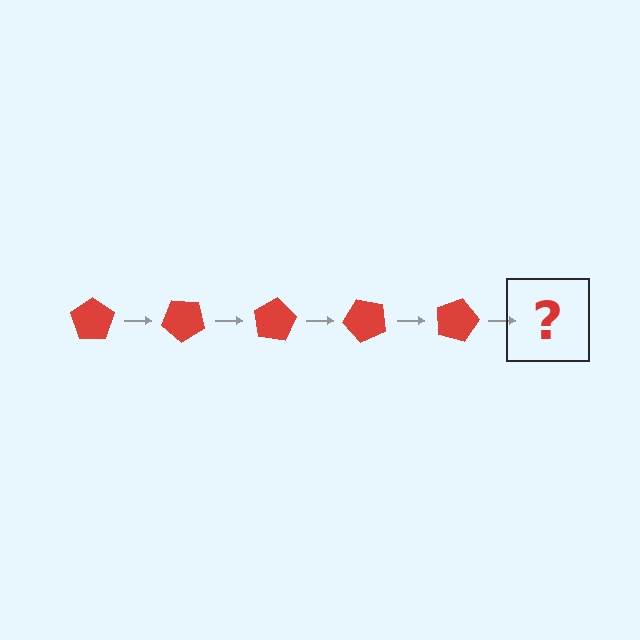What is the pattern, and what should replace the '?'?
The pattern is that the pentagon rotates 40 degrees each step. The '?' should be a red pentagon rotated 200 degrees.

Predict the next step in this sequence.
The next step is a red pentagon rotated 200 degrees.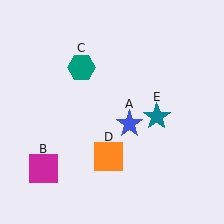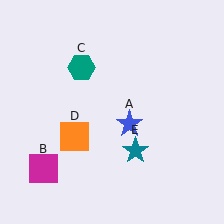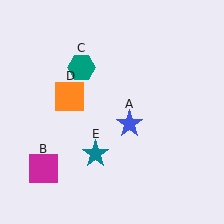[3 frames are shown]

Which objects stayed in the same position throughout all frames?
Blue star (object A) and magenta square (object B) and teal hexagon (object C) remained stationary.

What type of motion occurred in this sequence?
The orange square (object D), teal star (object E) rotated clockwise around the center of the scene.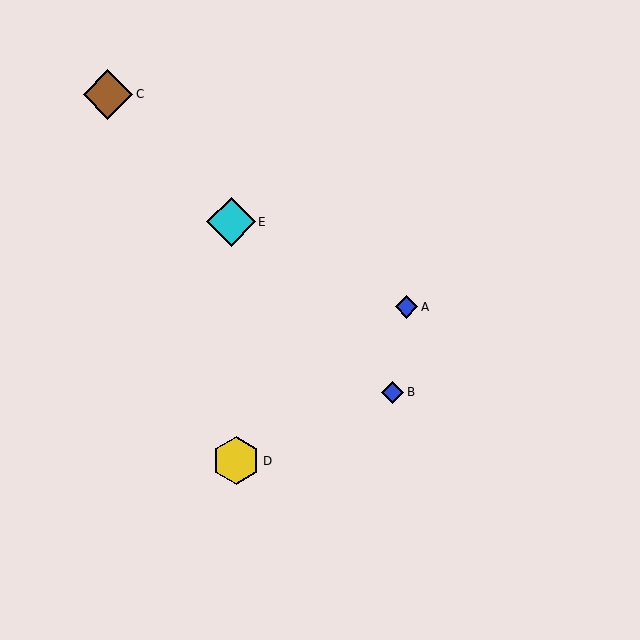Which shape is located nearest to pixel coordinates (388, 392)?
The blue diamond (labeled B) at (393, 392) is nearest to that location.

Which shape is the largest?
The brown diamond (labeled C) is the largest.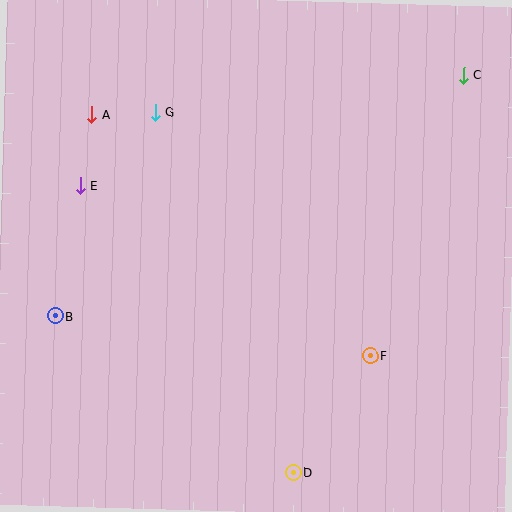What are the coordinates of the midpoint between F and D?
The midpoint between F and D is at (332, 414).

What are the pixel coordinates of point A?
Point A is at (92, 114).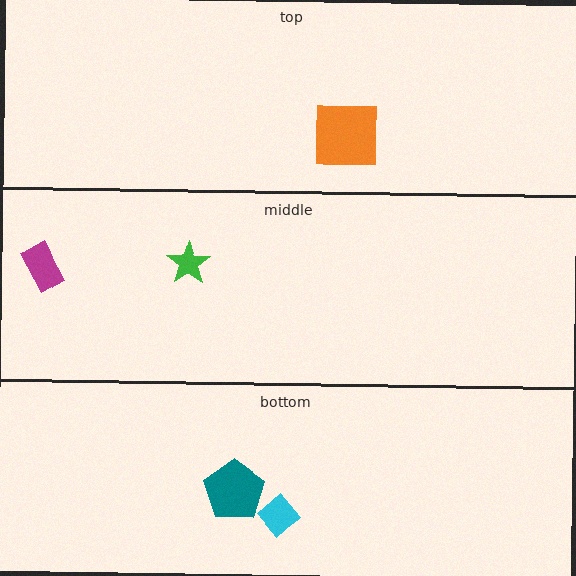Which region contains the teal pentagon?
The bottom region.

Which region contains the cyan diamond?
The bottom region.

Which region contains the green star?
The middle region.